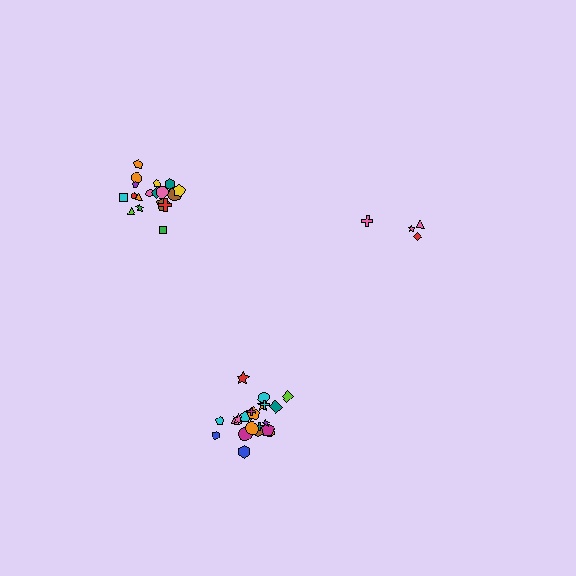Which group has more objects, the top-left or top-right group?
The top-left group.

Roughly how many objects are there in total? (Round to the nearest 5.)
Roughly 45 objects in total.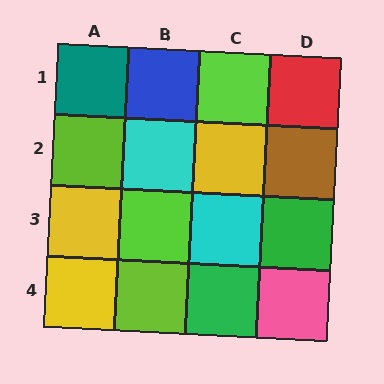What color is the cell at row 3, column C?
Cyan.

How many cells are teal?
1 cell is teal.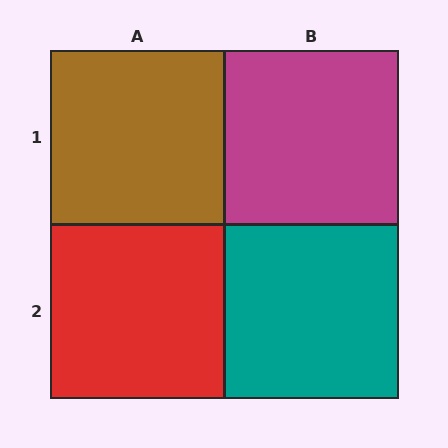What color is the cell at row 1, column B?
Magenta.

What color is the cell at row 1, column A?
Brown.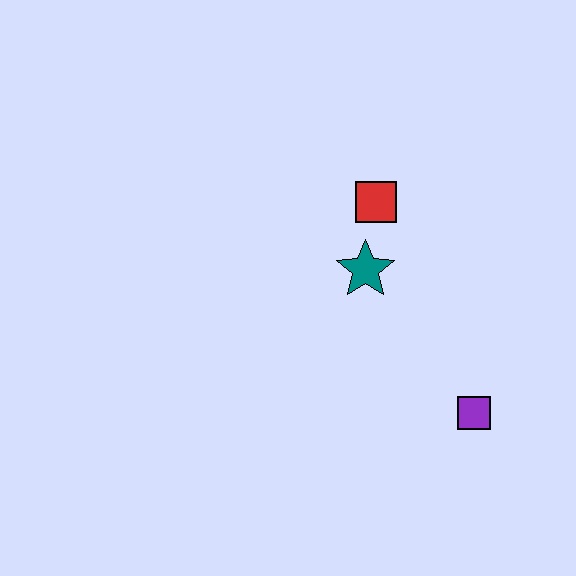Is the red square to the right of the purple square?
No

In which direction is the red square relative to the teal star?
The red square is above the teal star.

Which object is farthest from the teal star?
The purple square is farthest from the teal star.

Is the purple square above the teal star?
No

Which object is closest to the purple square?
The teal star is closest to the purple square.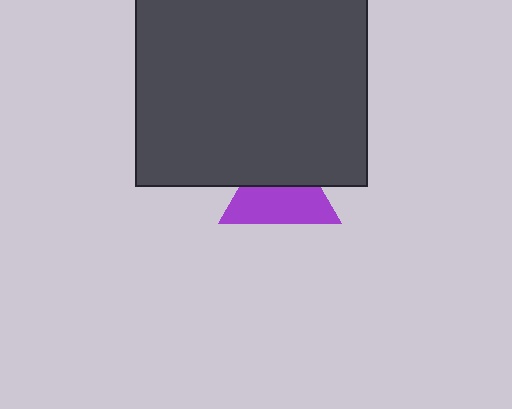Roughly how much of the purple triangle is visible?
About half of it is visible (roughly 56%).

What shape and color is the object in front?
The object in front is a dark gray rectangle.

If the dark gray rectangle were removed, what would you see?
You would see the complete purple triangle.